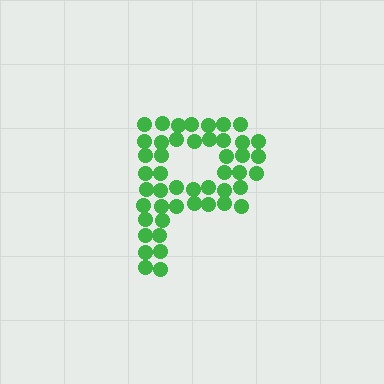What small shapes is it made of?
It is made of small circles.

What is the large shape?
The large shape is the letter P.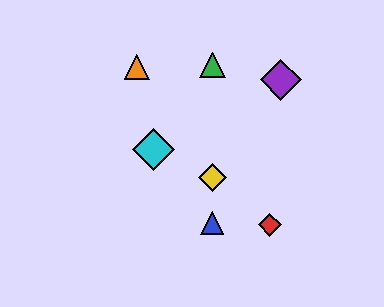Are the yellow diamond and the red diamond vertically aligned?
No, the yellow diamond is at x≈212 and the red diamond is at x≈270.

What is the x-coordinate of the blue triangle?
The blue triangle is at x≈212.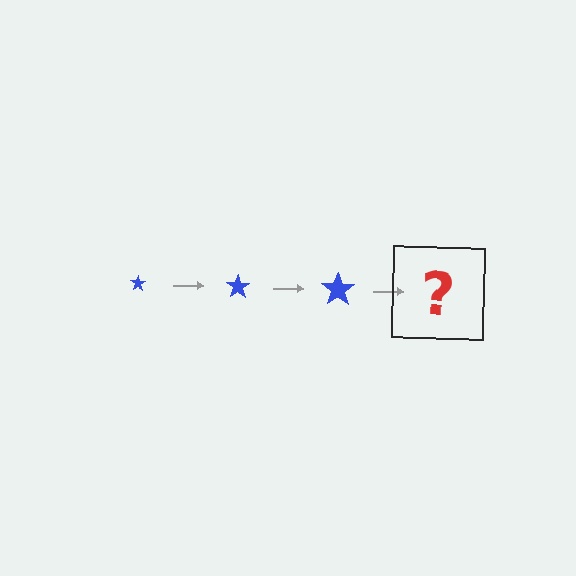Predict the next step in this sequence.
The next step is a blue star, larger than the previous one.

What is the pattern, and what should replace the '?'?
The pattern is that the star gets progressively larger each step. The '?' should be a blue star, larger than the previous one.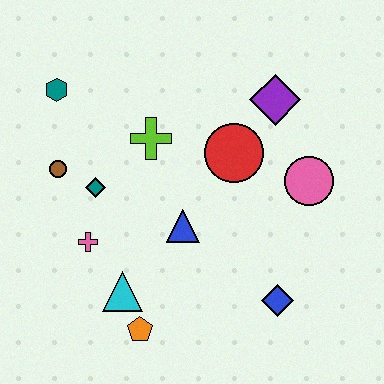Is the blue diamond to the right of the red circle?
Yes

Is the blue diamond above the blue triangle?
No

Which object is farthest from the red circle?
The orange pentagon is farthest from the red circle.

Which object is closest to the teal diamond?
The brown circle is closest to the teal diamond.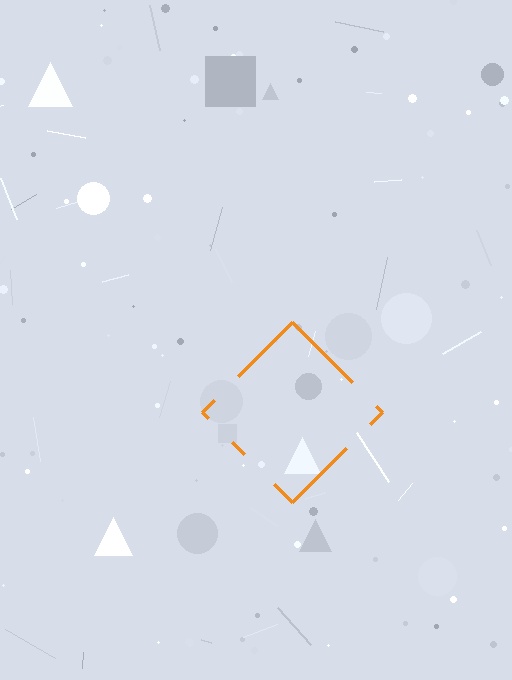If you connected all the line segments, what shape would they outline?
They would outline a diamond.